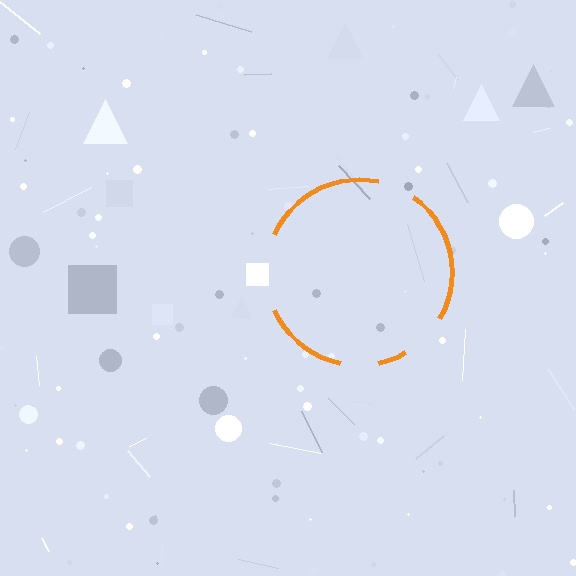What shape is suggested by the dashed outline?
The dashed outline suggests a circle.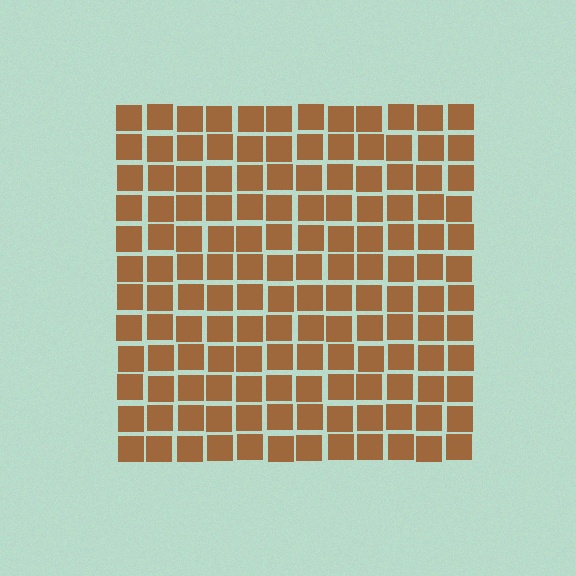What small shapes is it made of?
It is made of small squares.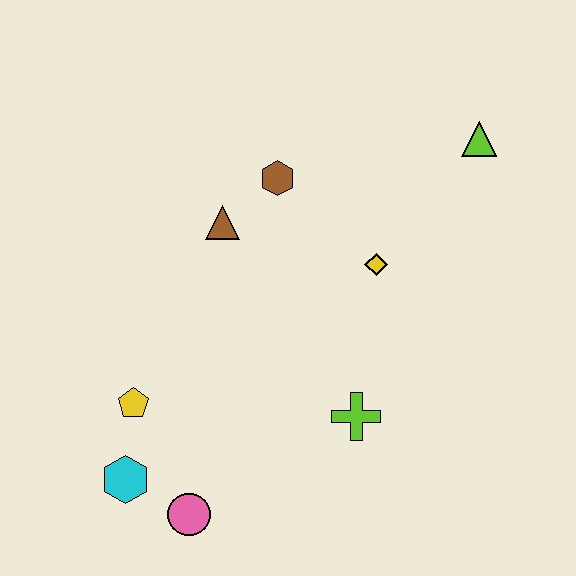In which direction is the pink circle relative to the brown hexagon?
The pink circle is below the brown hexagon.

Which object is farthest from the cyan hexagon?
The lime triangle is farthest from the cyan hexagon.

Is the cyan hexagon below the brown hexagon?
Yes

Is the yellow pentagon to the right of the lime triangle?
No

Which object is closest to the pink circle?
The cyan hexagon is closest to the pink circle.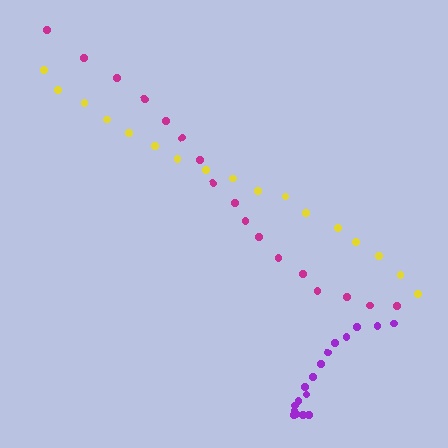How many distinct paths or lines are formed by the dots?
There are 3 distinct paths.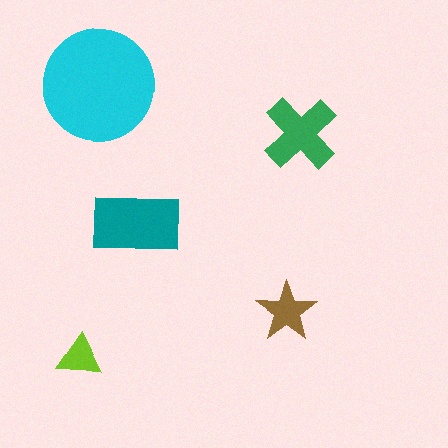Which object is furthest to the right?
The green cross is rightmost.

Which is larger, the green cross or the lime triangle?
The green cross.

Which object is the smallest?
The lime triangle.